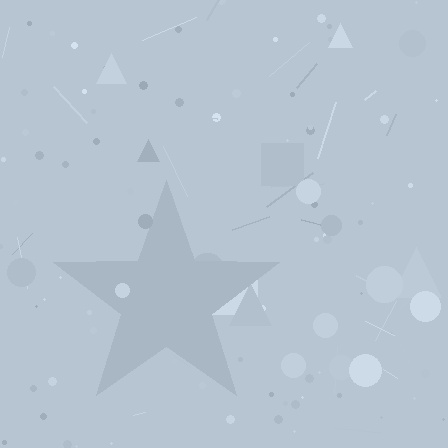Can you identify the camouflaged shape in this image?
The camouflaged shape is a star.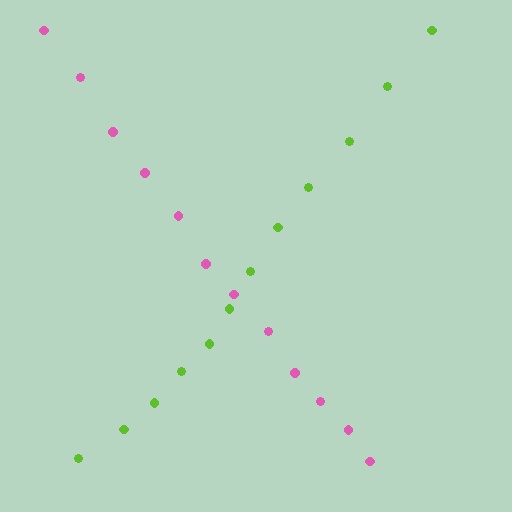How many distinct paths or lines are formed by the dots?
There are 2 distinct paths.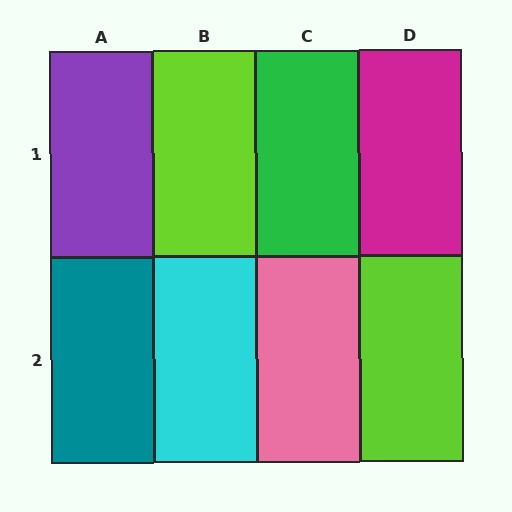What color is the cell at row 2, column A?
Teal.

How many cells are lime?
2 cells are lime.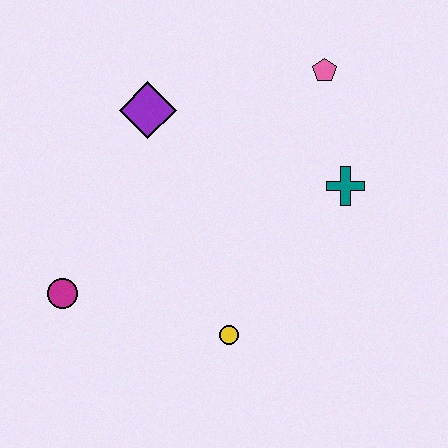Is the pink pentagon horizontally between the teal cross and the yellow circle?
Yes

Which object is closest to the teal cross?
The pink pentagon is closest to the teal cross.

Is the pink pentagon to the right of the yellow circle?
Yes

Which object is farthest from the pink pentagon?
The magenta circle is farthest from the pink pentagon.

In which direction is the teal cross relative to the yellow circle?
The teal cross is above the yellow circle.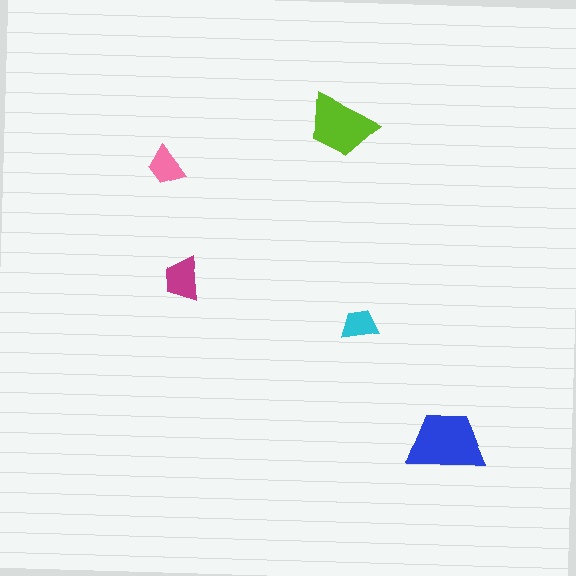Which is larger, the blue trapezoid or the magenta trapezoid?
The blue one.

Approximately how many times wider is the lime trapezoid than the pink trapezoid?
About 2 times wider.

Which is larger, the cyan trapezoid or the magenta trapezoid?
The magenta one.